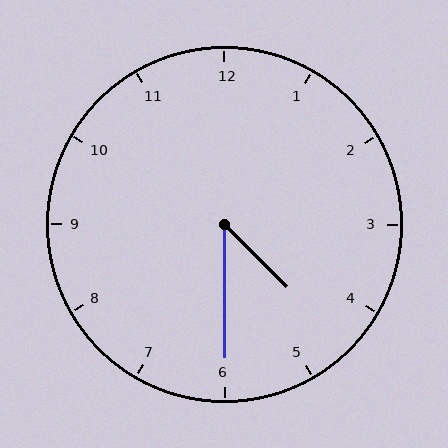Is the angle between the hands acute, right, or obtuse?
It is acute.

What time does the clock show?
4:30.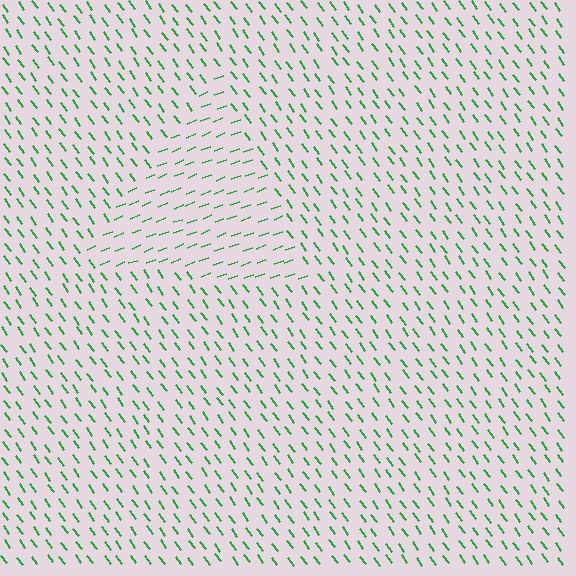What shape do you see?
I see a triangle.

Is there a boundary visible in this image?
Yes, there is a texture boundary formed by a change in line orientation.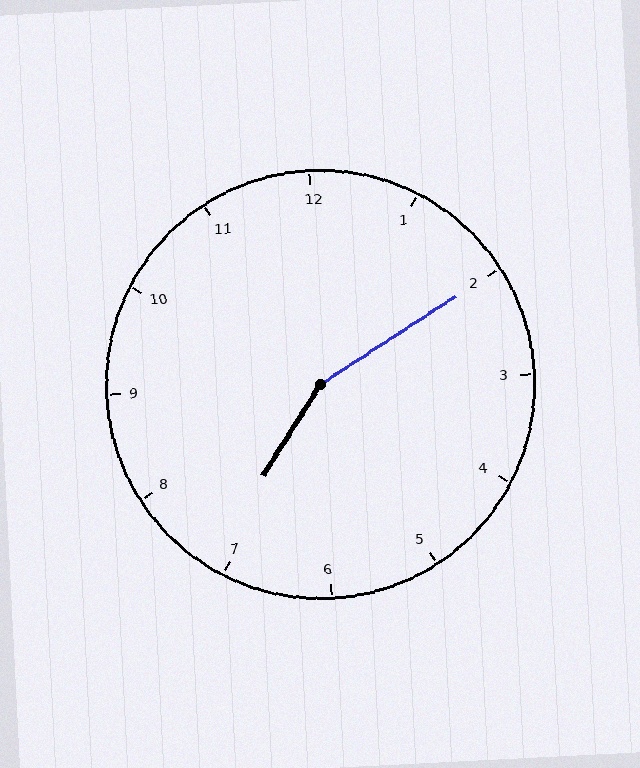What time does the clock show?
7:10.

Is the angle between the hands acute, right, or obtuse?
It is obtuse.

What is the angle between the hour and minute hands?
Approximately 155 degrees.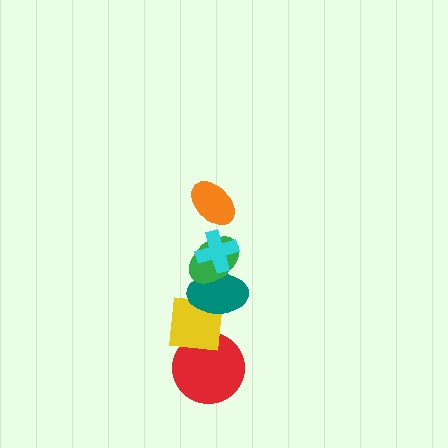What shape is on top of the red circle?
The yellow square is on top of the red circle.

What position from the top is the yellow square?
The yellow square is 5th from the top.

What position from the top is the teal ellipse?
The teal ellipse is 4th from the top.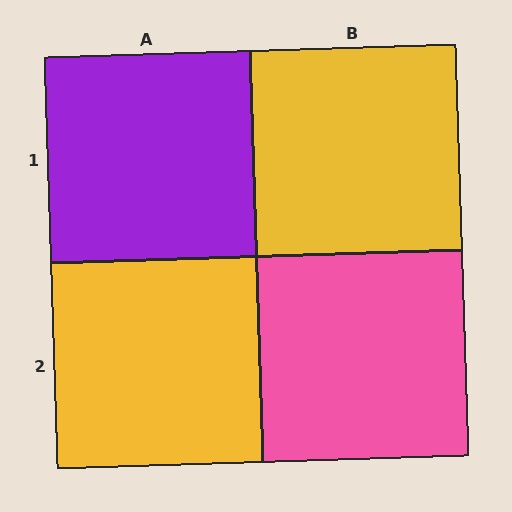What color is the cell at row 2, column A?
Yellow.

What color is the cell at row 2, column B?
Pink.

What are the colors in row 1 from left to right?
Purple, yellow.